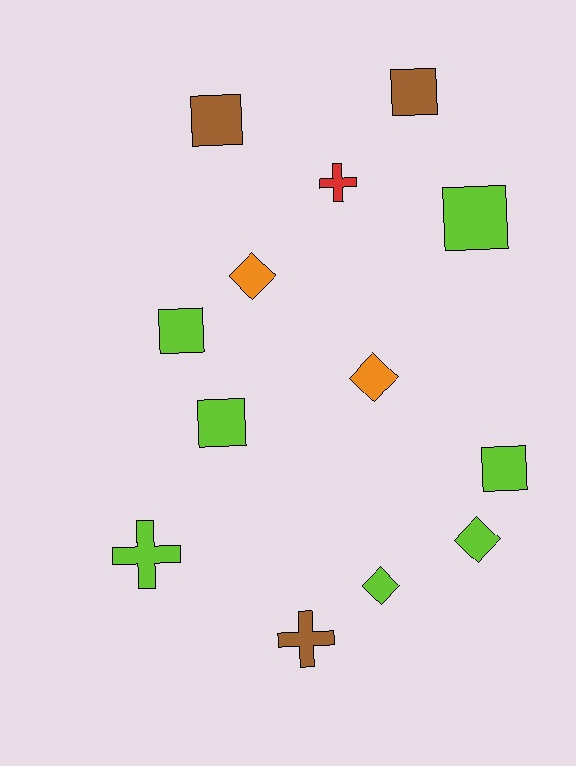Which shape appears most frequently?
Square, with 6 objects.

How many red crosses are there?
There is 1 red cross.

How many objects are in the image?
There are 13 objects.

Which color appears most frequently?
Lime, with 7 objects.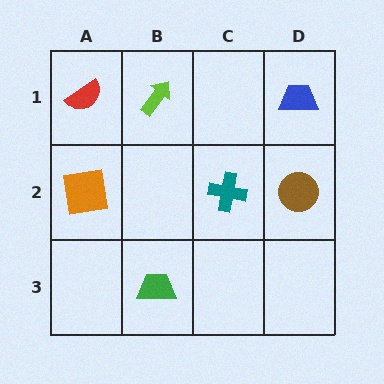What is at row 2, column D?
A brown circle.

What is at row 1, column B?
A lime arrow.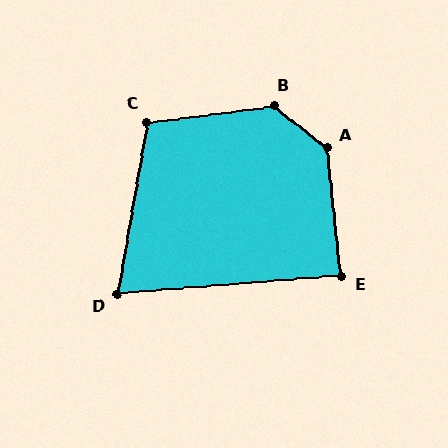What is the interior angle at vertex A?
Approximately 134 degrees (obtuse).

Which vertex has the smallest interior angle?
D, at approximately 76 degrees.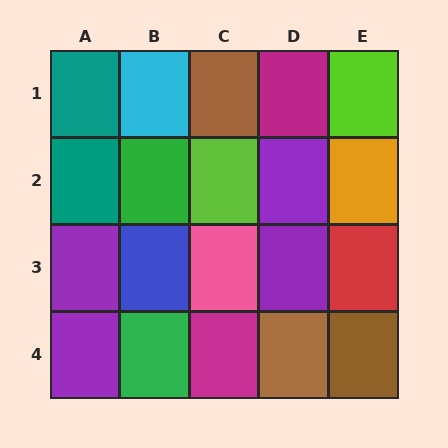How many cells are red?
1 cell is red.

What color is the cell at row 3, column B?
Blue.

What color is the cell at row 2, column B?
Green.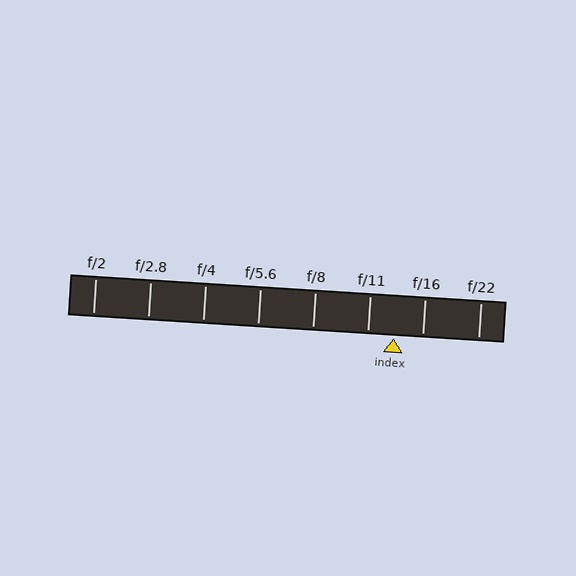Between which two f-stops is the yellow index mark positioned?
The index mark is between f/11 and f/16.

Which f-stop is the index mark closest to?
The index mark is closest to f/11.